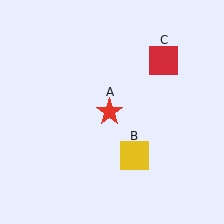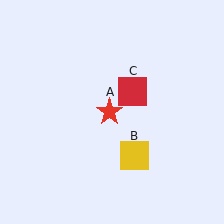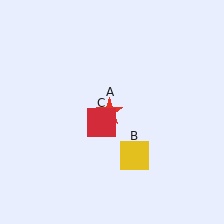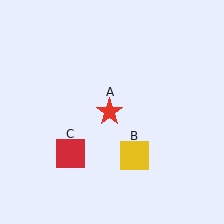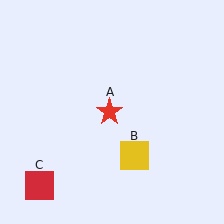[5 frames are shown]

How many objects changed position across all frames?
1 object changed position: red square (object C).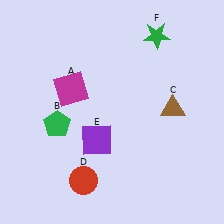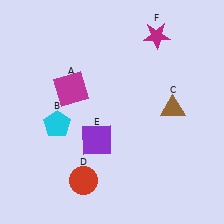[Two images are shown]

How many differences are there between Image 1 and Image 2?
There are 2 differences between the two images.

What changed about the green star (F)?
In Image 1, F is green. In Image 2, it changed to magenta.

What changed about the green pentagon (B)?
In Image 1, B is green. In Image 2, it changed to cyan.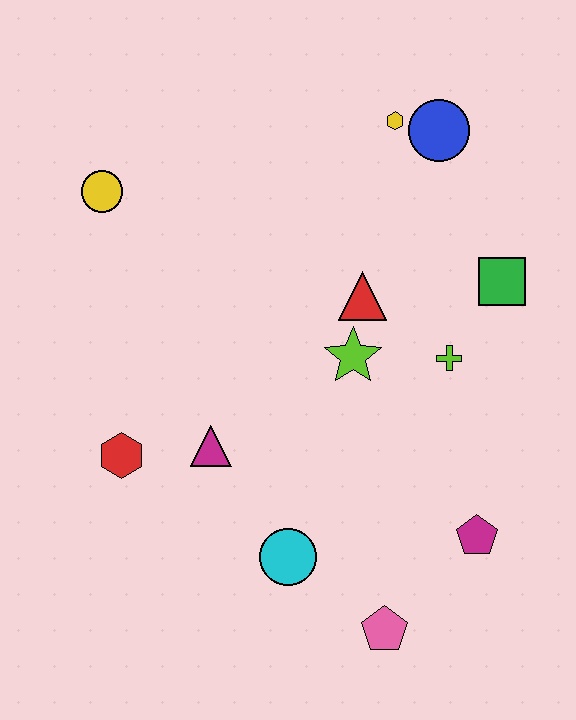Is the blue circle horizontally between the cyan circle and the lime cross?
Yes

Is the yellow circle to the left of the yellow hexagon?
Yes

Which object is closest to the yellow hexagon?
The blue circle is closest to the yellow hexagon.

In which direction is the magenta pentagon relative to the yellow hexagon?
The magenta pentagon is below the yellow hexagon.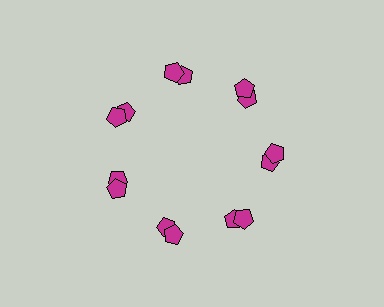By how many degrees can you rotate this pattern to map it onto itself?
The pattern maps onto itself every 51 degrees of rotation.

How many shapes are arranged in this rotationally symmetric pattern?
There are 14 shapes, arranged in 7 groups of 2.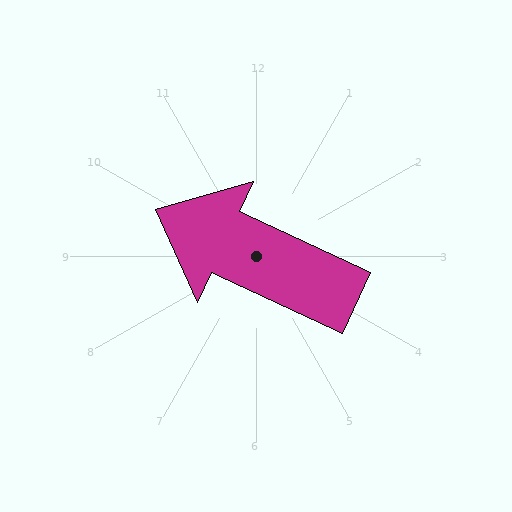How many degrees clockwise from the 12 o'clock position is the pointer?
Approximately 295 degrees.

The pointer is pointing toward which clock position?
Roughly 10 o'clock.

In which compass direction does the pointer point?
Northwest.